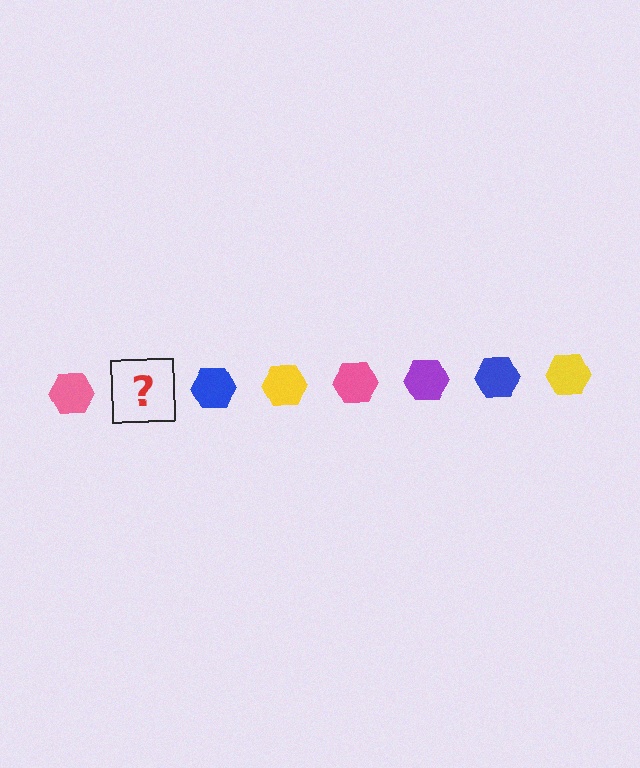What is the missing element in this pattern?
The missing element is a purple hexagon.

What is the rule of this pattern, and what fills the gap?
The rule is that the pattern cycles through pink, purple, blue, yellow hexagons. The gap should be filled with a purple hexagon.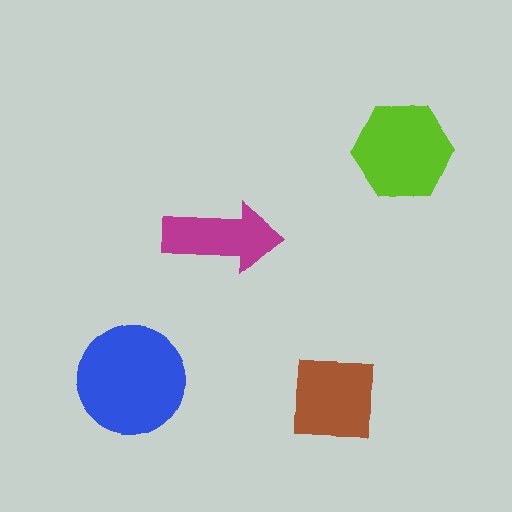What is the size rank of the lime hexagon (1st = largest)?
2nd.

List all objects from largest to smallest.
The blue circle, the lime hexagon, the brown square, the magenta arrow.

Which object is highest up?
The lime hexagon is topmost.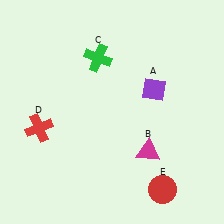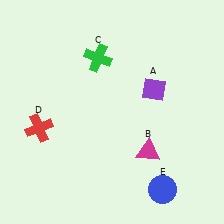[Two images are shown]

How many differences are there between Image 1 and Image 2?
There is 1 difference between the two images.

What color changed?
The circle (E) changed from red in Image 1 to blue in Image 2.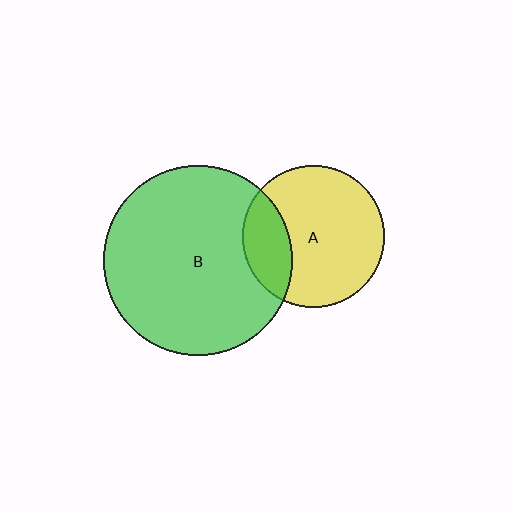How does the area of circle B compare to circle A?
Approximately 1.8 times.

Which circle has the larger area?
Circle B (green).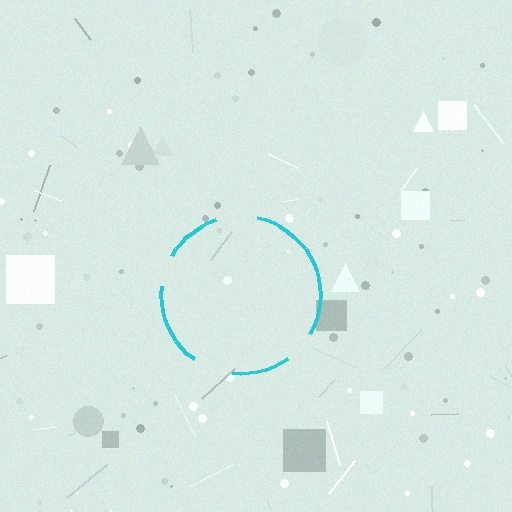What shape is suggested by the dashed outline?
The dashed outline suggests a circle.